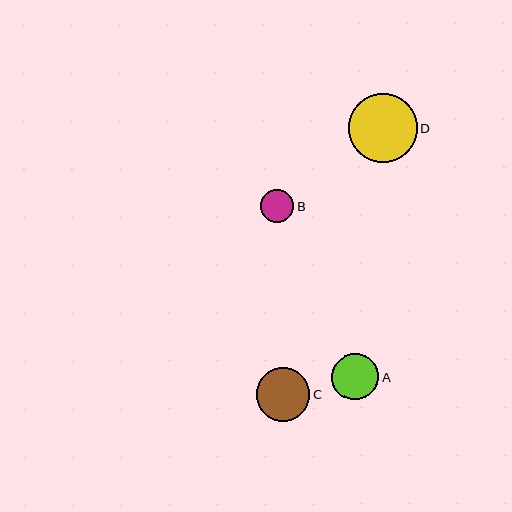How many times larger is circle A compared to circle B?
Circle A is approximately 1.4 times the size of circle B.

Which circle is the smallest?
Circle B is the smallest with a size of approximately 33 pixels.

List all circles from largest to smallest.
From largest to smallest: D, C, A, B.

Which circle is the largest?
Circle D is the largest with a size of approximately 69 pixels.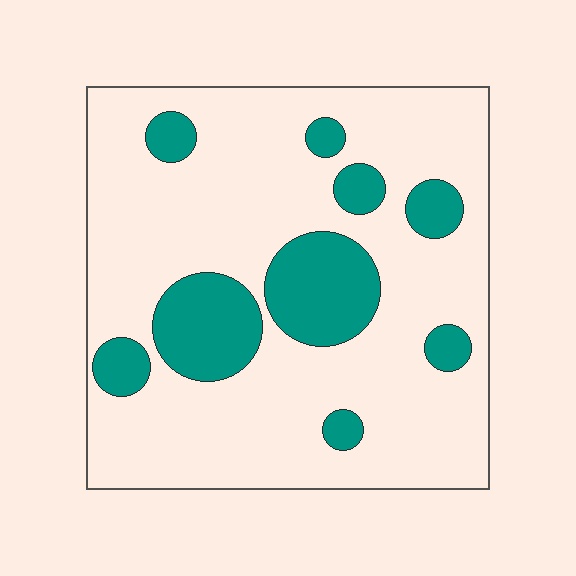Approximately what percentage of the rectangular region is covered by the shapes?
Approximately 20%.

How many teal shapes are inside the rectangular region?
9.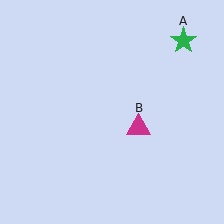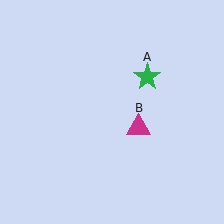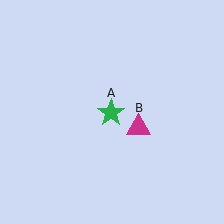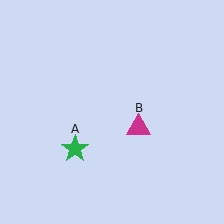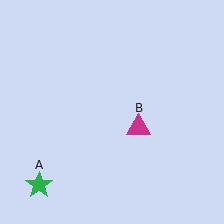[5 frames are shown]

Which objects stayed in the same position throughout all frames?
Magenta triangle (object B) remained stationary.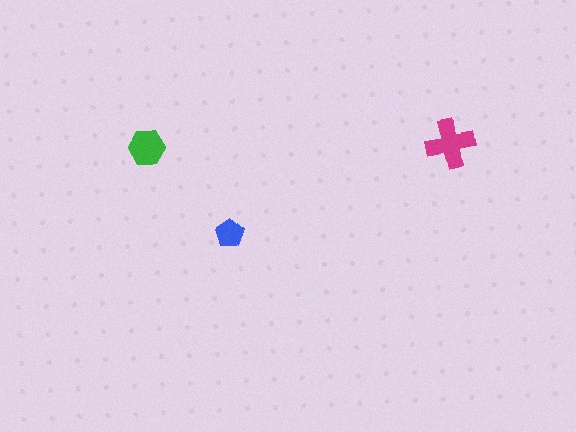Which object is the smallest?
The blue pentagon.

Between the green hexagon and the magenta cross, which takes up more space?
The magenta cross.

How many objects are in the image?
There are 3 objects in the image.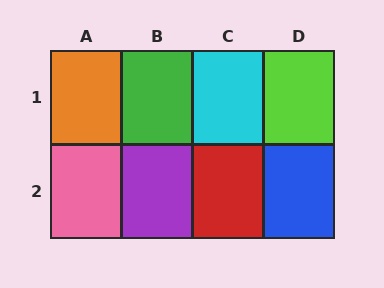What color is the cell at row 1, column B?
Green.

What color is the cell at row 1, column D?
Lime.